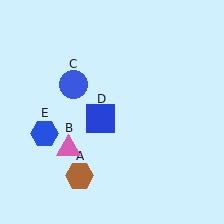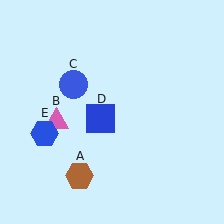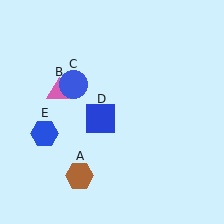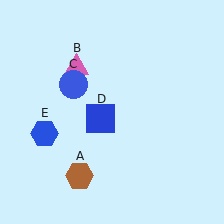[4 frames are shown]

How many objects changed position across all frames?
1 object changed position: pink triangle (object B).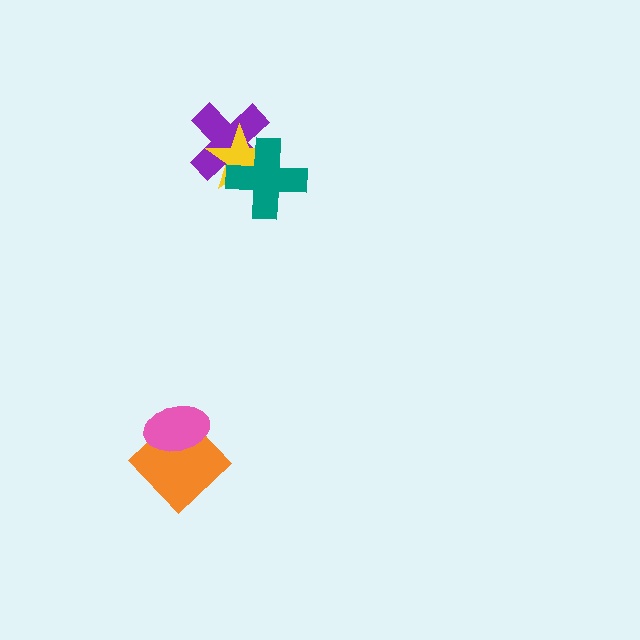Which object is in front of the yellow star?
The teal cross is in front of the yellow star.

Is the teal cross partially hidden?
No, no other shape covers it.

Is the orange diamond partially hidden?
Yes, it is partially covered by another shape.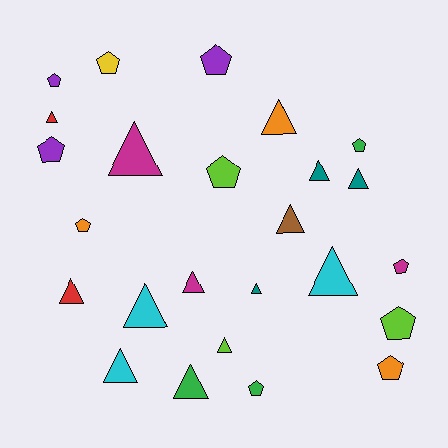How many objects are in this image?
There are 25 objects.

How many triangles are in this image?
There are 14 triangles.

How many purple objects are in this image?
There are 3 purple objects.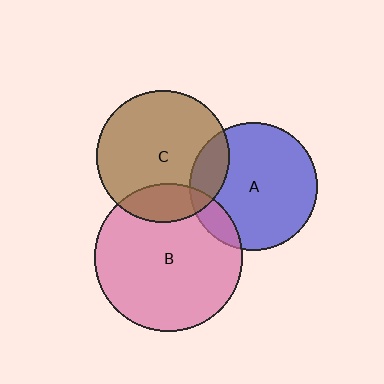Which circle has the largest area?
Circle B (pink).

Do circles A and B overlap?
Yes.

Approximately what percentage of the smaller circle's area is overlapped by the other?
Approximately 10%.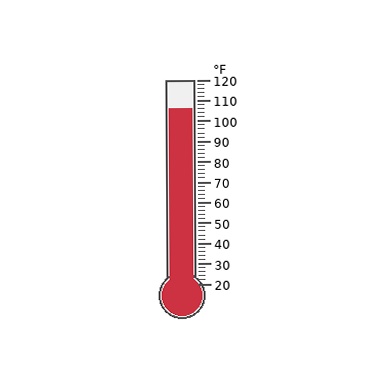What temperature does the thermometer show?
The thermometer shows approximately 106°F.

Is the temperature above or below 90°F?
The temperature is above 90°F.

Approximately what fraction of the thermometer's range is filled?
The thermometer is filled to approximately 85% of its range.